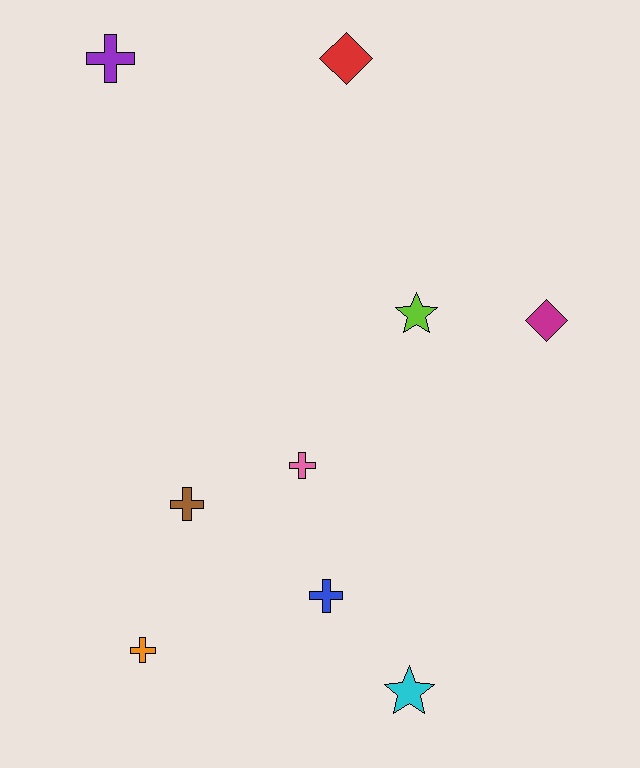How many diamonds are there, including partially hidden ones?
There are 2 diamonds.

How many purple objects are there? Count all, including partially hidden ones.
There is 1 purple object.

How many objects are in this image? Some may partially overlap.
There are 9 objects.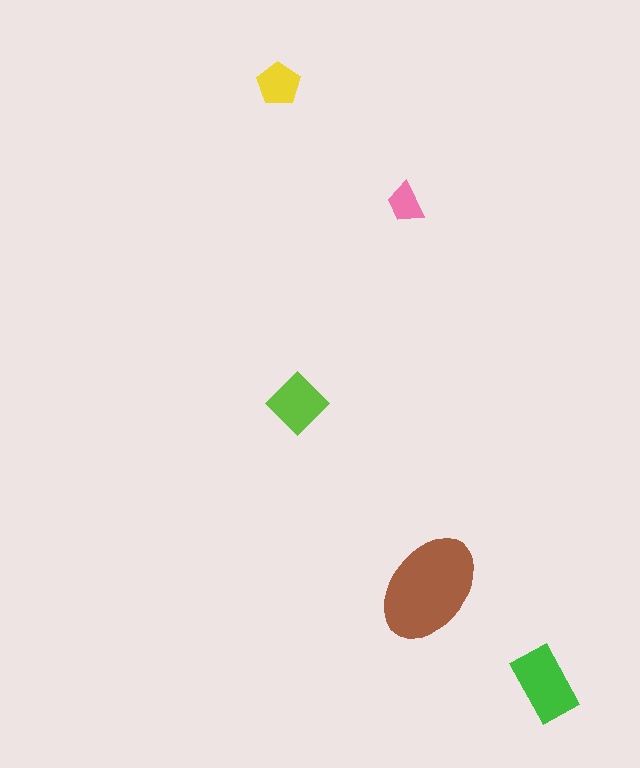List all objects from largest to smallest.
The brown ellipse, the green rectangle, the lime diamond, the yellow pentagon, the pink trapezoid.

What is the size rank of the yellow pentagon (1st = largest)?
4th.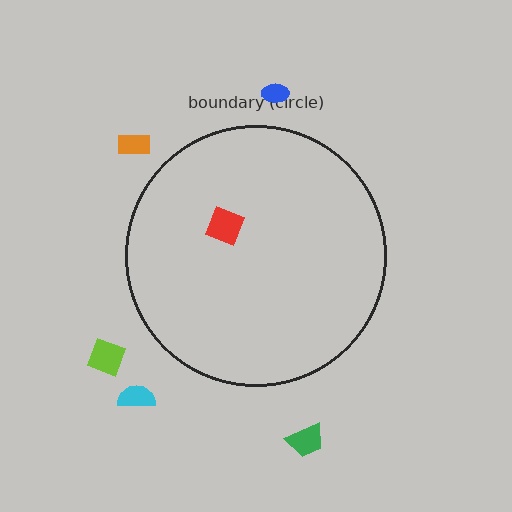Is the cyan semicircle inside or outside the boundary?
Outside.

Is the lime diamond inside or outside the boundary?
Outside.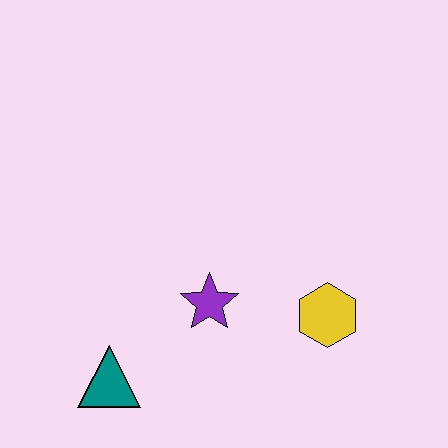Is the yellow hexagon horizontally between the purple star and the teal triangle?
No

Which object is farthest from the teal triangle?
The yellow hexagon is farthest from the teal triangle.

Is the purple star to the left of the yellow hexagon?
Yes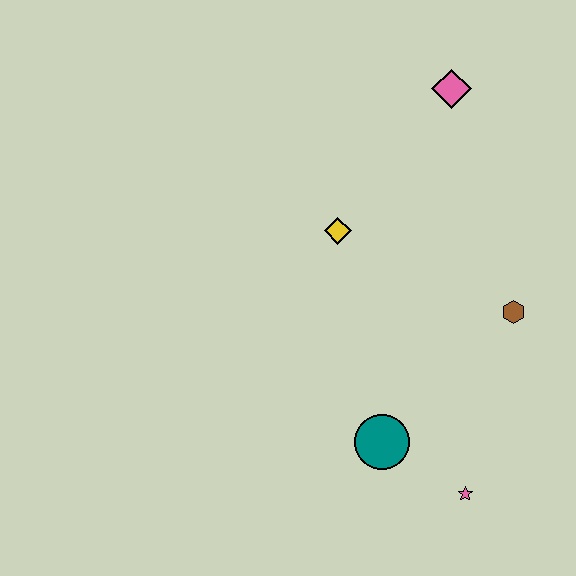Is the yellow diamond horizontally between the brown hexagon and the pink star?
No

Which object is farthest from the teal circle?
The pink diamond is farthest from the teal circle.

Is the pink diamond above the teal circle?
Yes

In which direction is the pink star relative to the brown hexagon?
The pink star is below the brown hexagon.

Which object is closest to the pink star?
The teal circle is closest to the pink star.